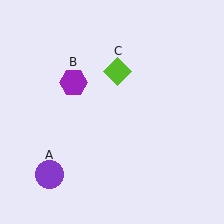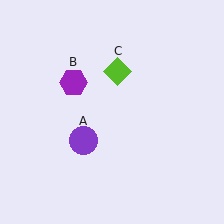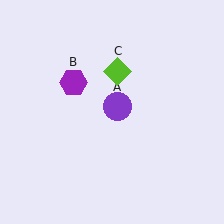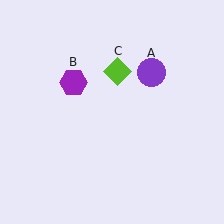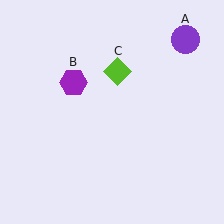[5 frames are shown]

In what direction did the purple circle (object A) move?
The purple circle (object A) moved up and to the right.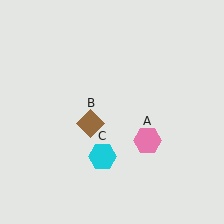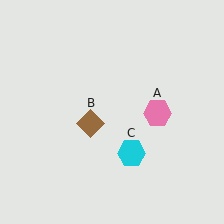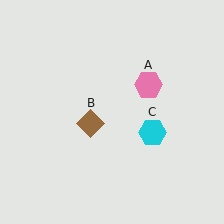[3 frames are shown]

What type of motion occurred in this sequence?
The pink hexagon (object A), cyan hexagon (object C) rotated counterclockwise around the center of the scene.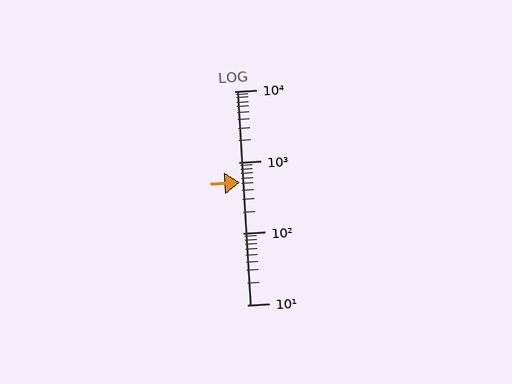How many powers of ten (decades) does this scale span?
The scale spans 3 decades, from 10 to 10000.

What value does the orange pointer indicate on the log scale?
The pointer indicates approximately 520.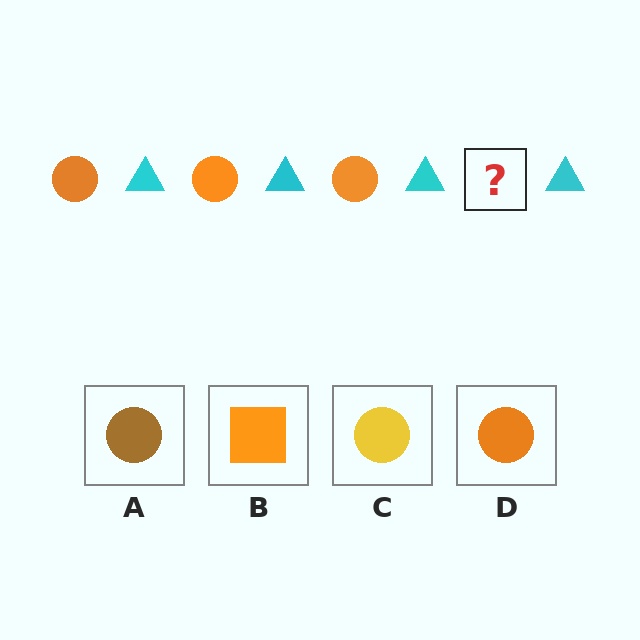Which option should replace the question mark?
Option D.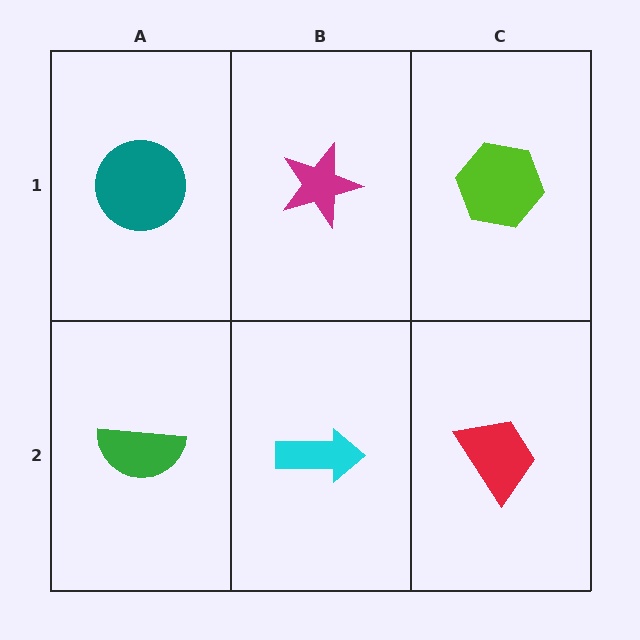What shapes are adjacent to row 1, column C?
A red trapezoid (row 2, column C), a magenta star (row 1, column B).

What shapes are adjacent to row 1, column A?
A green semicircle (row 2, column A), a magenta star (row 1, column B).